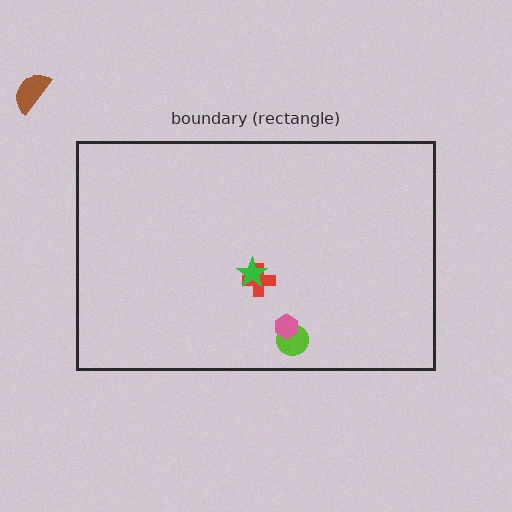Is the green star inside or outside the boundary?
Inside.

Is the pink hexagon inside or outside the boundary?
Inside.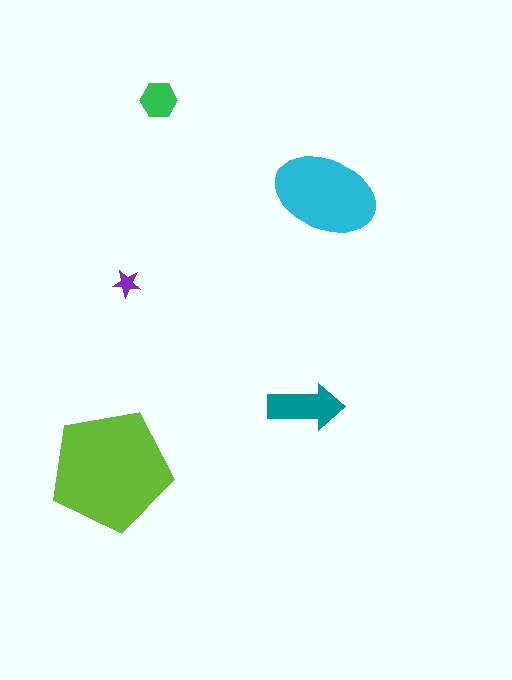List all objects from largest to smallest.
The lime pentagon, the cyan ellipse, the teal arrow, the green hexagon, the purple star.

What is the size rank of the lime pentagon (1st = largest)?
1st.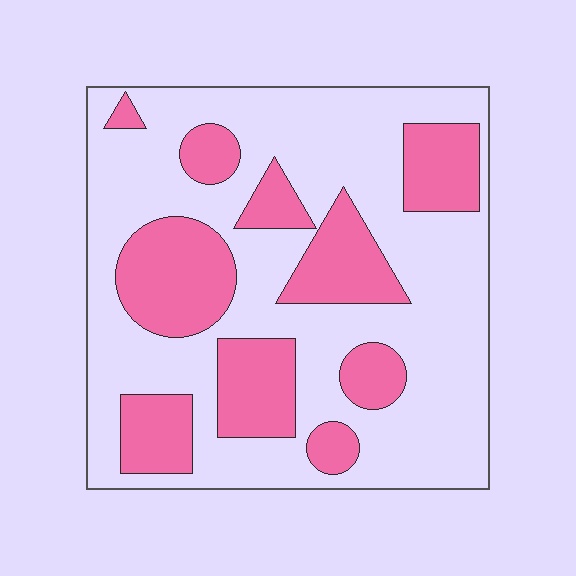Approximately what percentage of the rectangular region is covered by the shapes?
Approximately 35%.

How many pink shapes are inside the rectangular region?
10.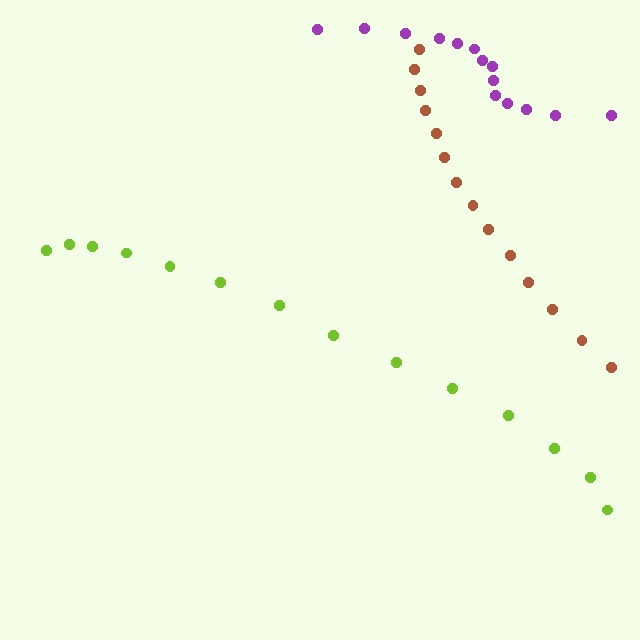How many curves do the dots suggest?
There are 3 distinct paths.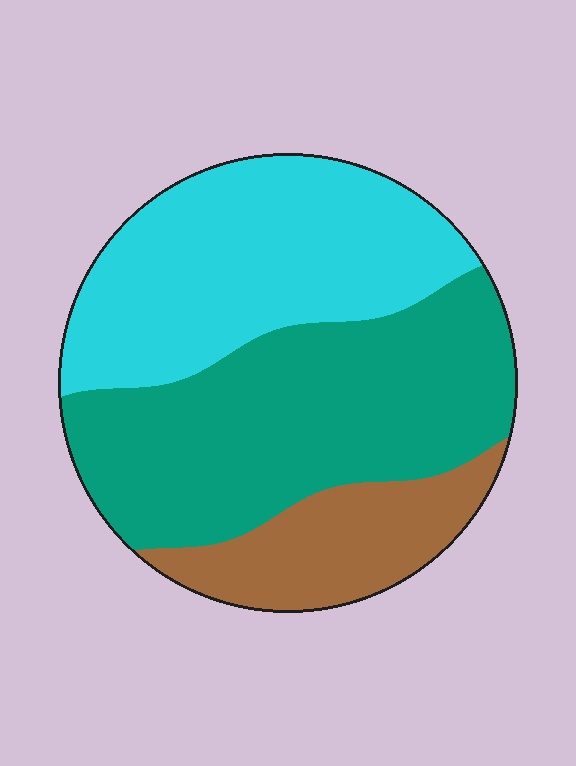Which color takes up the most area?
Teal, at roughly 45%.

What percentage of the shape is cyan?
Cyan takes up between a third and a half of the shape.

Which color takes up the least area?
Brown, at roughly 15%.